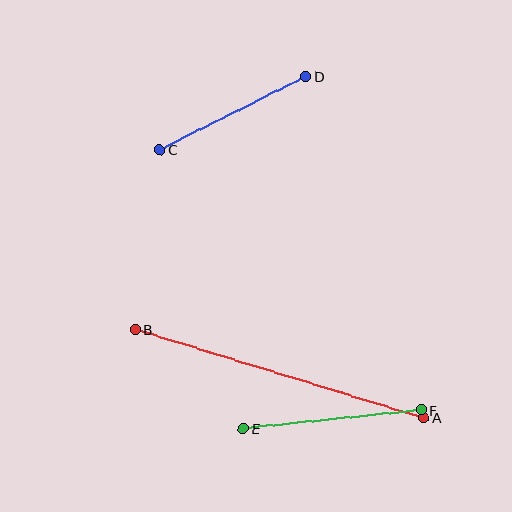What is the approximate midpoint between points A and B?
The midpoint is at approximately (280, 373) pixels.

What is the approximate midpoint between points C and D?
The midpoint is at approximately (232, 113) pixels.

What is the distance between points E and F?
The distance is approximately 179 pixels.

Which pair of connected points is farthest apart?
Points A and B are farthest apart.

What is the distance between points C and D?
The distance is approximately 163 pixels.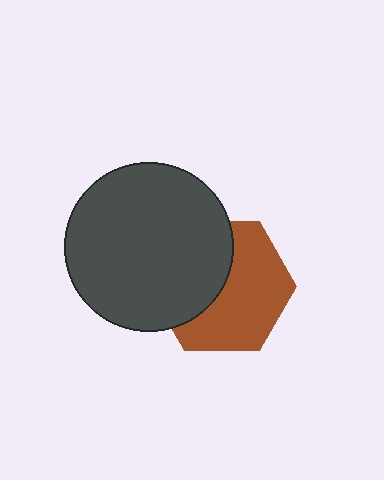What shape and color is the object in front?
The object in front is a dark gray circle.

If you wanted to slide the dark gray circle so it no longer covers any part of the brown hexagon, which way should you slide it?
Slide it left — that is the most direct way to separate the two shapes.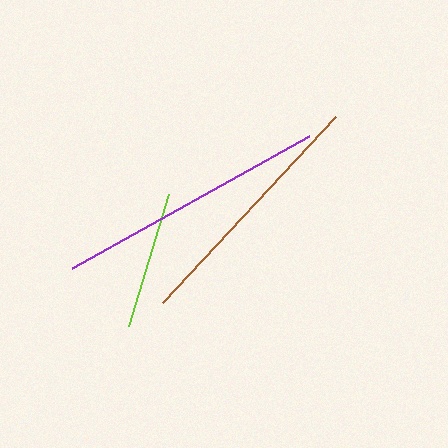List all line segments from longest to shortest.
From longest to shortest: purple, brown, lime.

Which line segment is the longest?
The purple line is the longest at approximately 271 pixels.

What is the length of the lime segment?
The lime segment is approximately 137 pixels long.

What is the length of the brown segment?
The brown segment is approximately 254 pixels long.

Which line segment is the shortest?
The lime line is the shortest at approximately 137 pixels.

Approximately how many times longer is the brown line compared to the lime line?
The brown line is approximately 1.8 times the length of the lime line.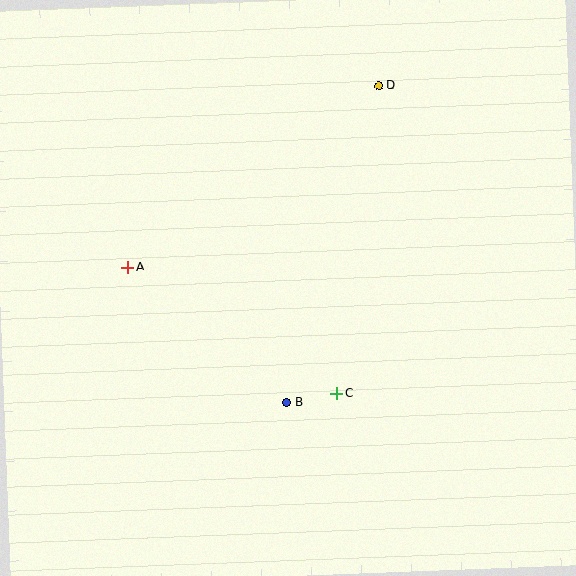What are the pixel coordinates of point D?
Point D is at (379, 86).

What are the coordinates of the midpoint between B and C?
The midpoint between B and C is at (312, 398).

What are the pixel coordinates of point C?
Point C is at (337, 394).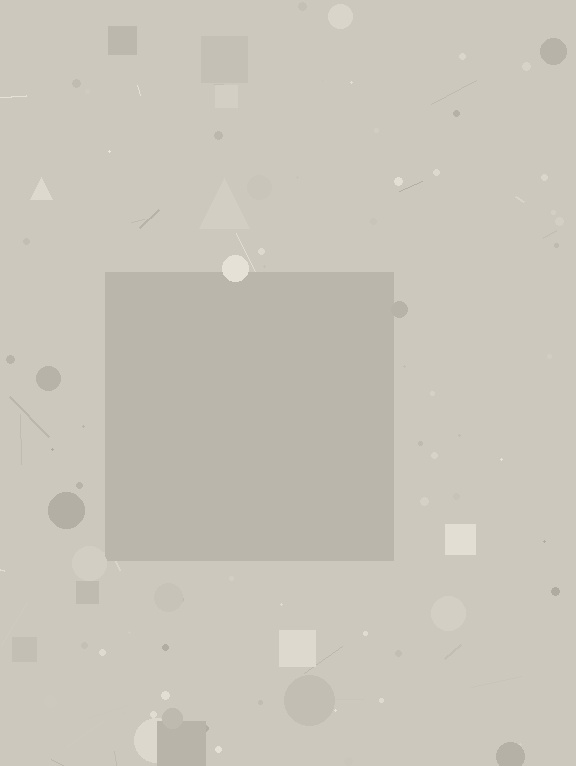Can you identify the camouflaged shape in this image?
The camouflaged shape is a square.